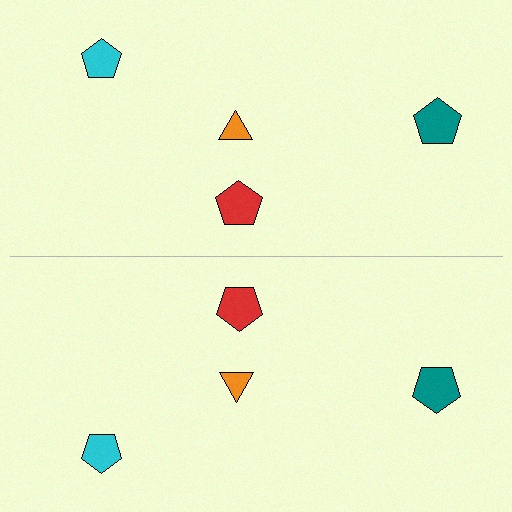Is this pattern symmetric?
Yes, this pattern has bilateral (reflection) symmetry.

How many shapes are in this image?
There are 8 shapes in this image.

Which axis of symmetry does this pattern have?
The pattern has a horizontal axis of symmetry running through the center of the image.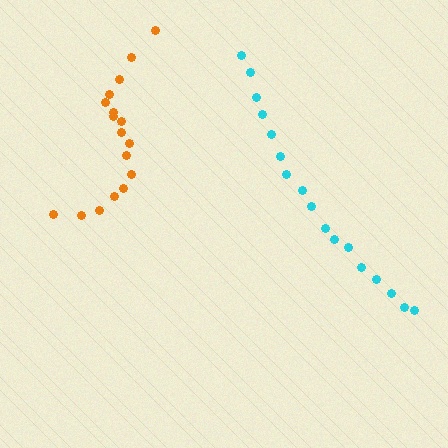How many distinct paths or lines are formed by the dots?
There are 2 distinct paths.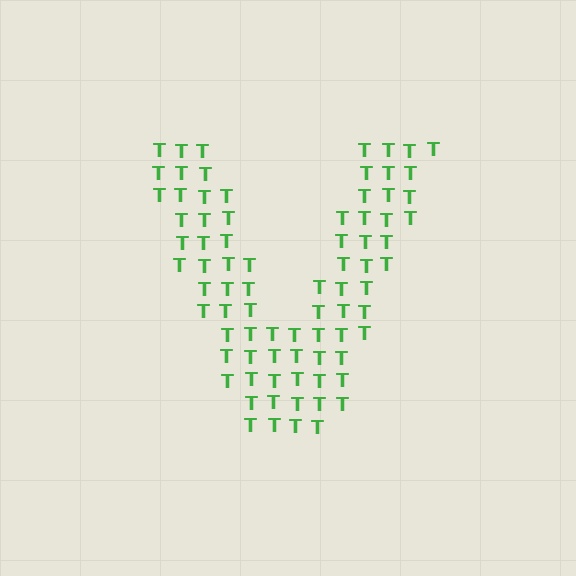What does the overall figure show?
The overall figure shows the letter V.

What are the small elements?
The small elements are letter T's.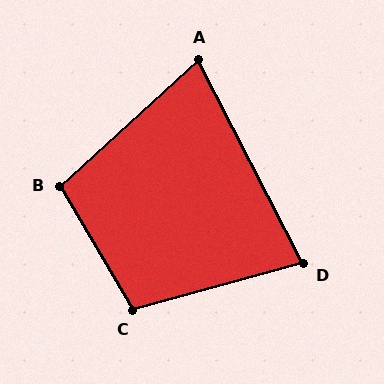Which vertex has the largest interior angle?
C, at approximately 105 degrees.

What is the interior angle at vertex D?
Approximately 78 degrees (acute).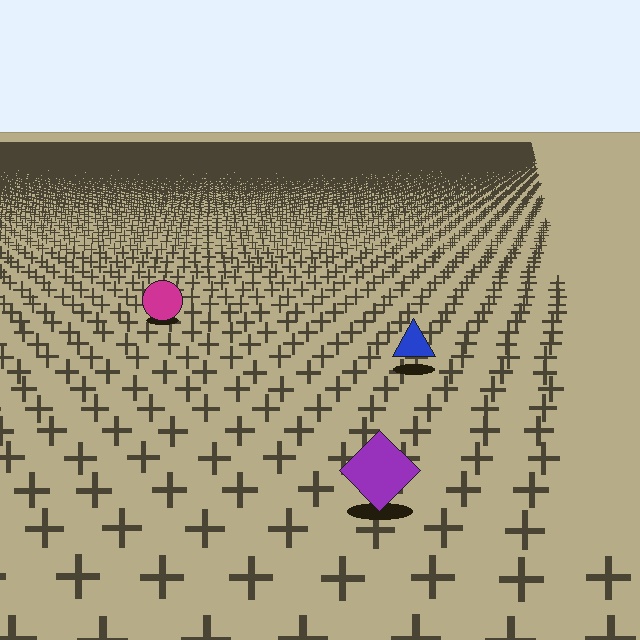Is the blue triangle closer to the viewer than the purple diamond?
No. The purple diamond is closer — you can tell from the texture gradient: the ground texture is coarser near it.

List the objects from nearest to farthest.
From nearest to farthest: the purple diamond, the blue triangle, the magenta circle.